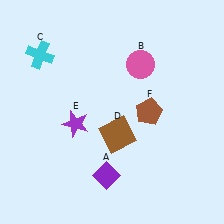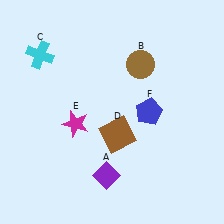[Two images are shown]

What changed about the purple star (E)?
In Image 1, E is purple. In Image 2, it changed to magenta.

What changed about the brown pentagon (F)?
In Image 1, F is brown. In Image 2, it changed to blue.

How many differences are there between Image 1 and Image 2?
There are 3 differences between the two images.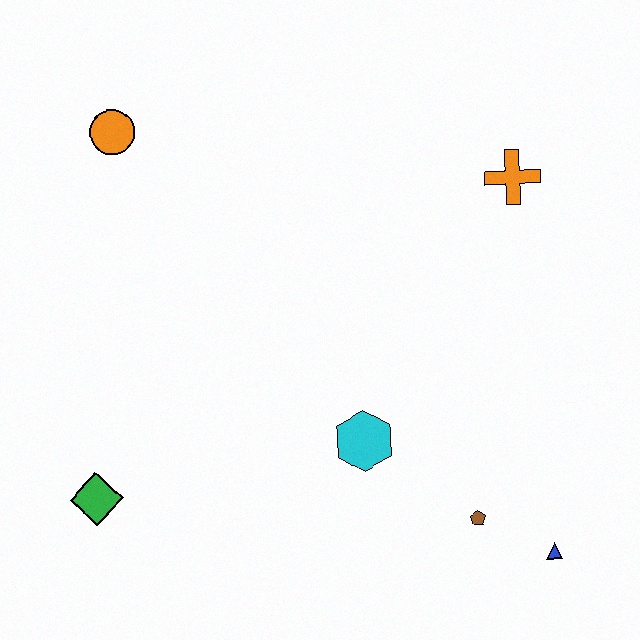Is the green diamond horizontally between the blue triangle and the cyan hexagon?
No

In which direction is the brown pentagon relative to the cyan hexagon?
The brown pentagon is to the right of the cyan hexagon.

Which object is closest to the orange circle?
The green diamond is closest to the orange circle.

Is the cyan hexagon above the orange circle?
No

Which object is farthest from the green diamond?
The orange cross is farthest from the green diamond.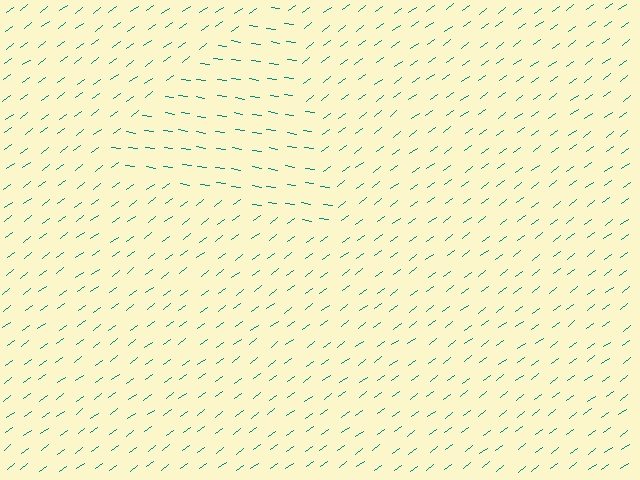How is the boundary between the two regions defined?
The boundary is defined purely by a change in line orientation (approximately 45 degrees difference). All lines are the same color and thickness.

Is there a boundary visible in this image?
Yes, there is a texture boundary formed by a change in line orientation.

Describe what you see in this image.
The image is filled with small teal line segments. A triangle region in the image has lines oriented differently from the surrounding lines, creating a visible texture boundary.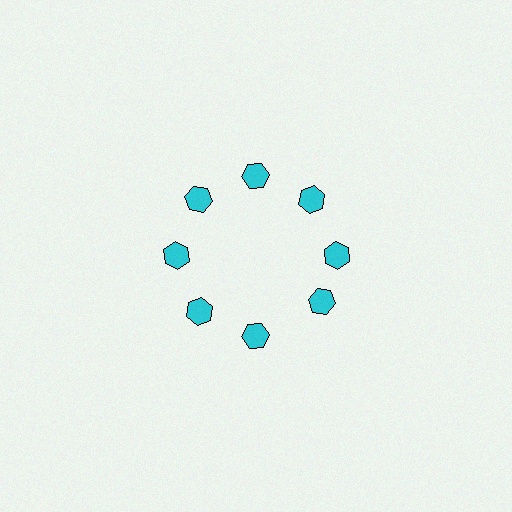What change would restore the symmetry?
The symmetry would be restored by rotating it back into even spacing with its neighbors so that all 8 hexagons sit at equal angles and equal distance from the center.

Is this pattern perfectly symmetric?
No. The 8 cyan hexagons are arranged in a ring, but one element near the 4 o'clock position is rotated out of alignment along the ring, breaking the 8-fold rotational symmetry.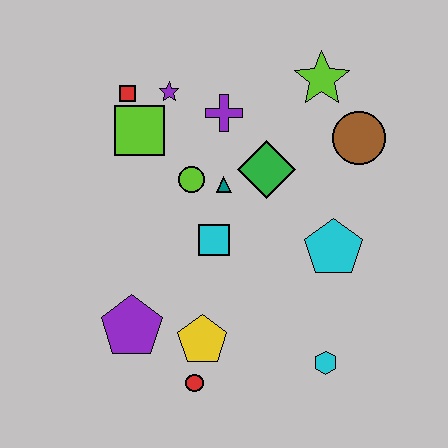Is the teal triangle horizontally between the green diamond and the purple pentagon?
Yes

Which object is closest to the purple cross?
The purple star is closest to the purple cross.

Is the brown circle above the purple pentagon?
Yes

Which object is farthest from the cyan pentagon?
The red square is farthest from the cyan pentagon.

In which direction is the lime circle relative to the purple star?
The lime circle is below the purple star.